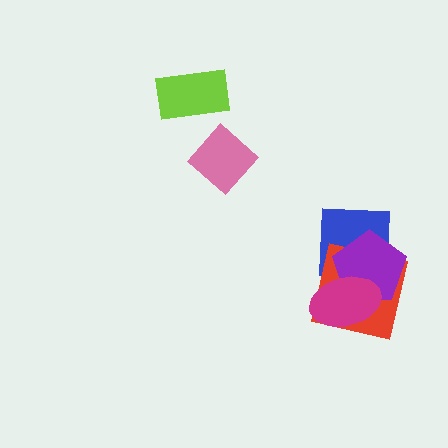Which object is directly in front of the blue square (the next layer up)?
The red square is directly in front of the blue square.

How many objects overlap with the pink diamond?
0 objects overlap with the pink diamond.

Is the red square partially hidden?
Yes, it is partially covered by another shape.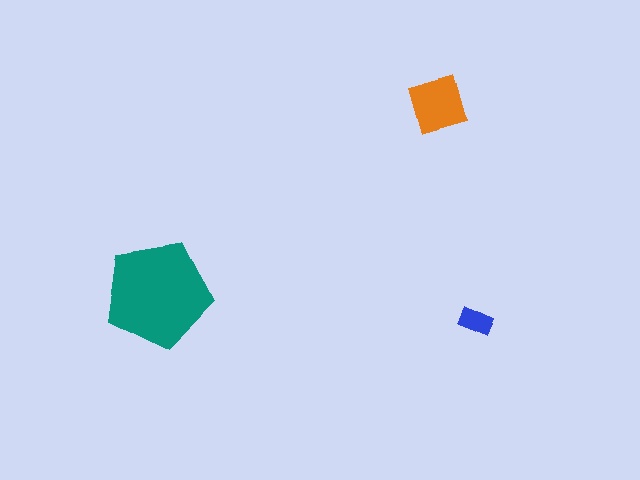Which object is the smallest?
The blue rectangle.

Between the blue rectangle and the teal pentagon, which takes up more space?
The teal pentagon.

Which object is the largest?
The teal pentagon.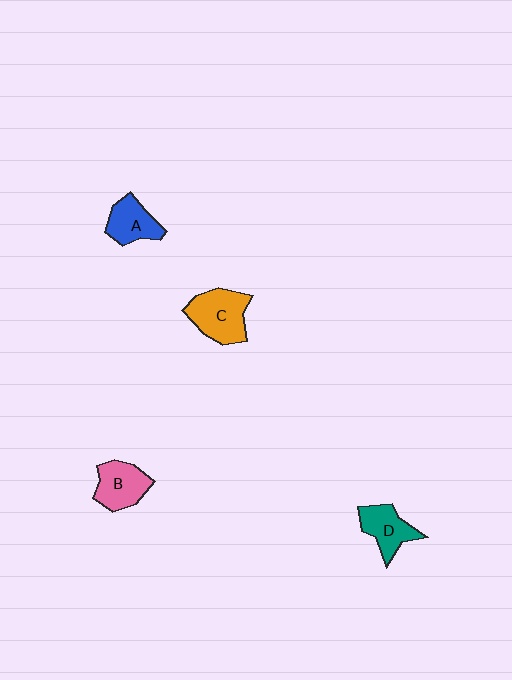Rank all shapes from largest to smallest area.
From largest to smallest: C (orange), B (pink), D (teal), A (blue).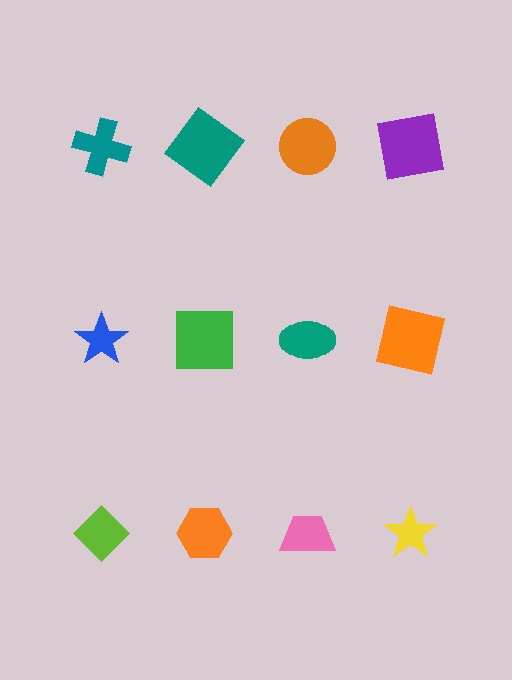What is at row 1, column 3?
An orange circle.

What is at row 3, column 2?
An orange hexagon.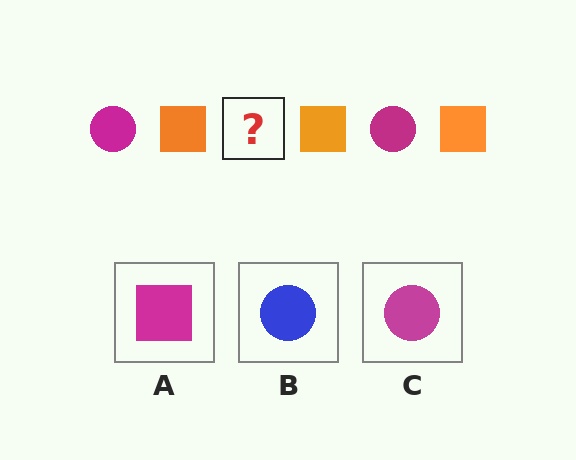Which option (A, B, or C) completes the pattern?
C.